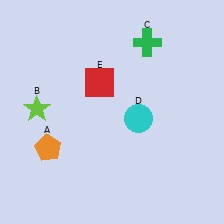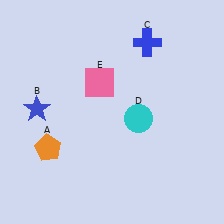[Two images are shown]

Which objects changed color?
B changed from lime to blue. C changed from green to blue. E changed from red to pink.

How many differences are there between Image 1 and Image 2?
There are 3 differences between the two images.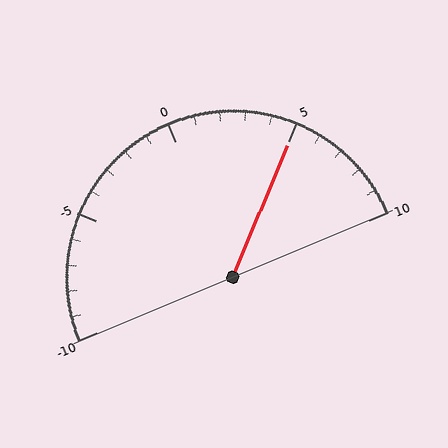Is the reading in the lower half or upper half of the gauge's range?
The reading is in the upper half of the range (-10 to 10).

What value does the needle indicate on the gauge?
The needle indicates approximately 5.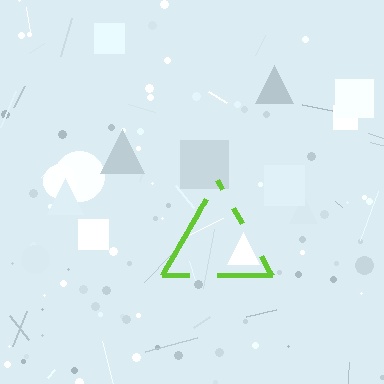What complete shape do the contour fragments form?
The contour fragments form a triangle.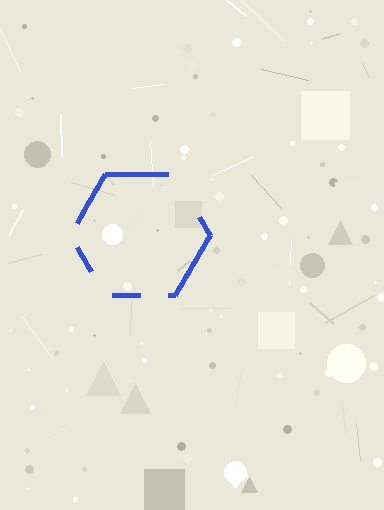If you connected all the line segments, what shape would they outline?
They would outline a hexagon.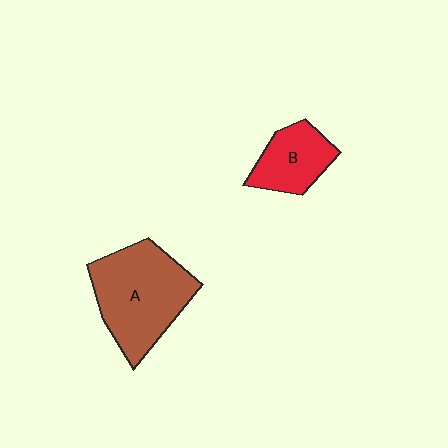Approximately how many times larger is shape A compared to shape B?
Approximately 1.9 times.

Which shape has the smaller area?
Shape B (red).